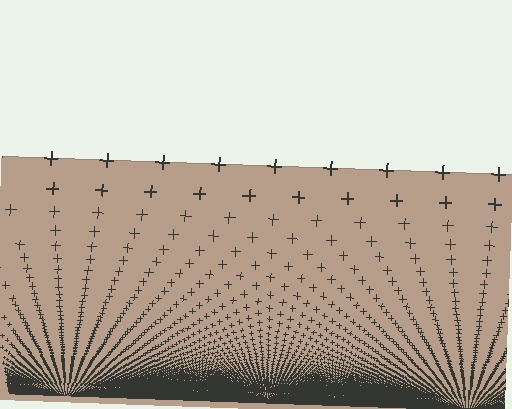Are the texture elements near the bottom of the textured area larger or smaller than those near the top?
Smaller. The gradient is inverted — elements near the bottom are smaller and denser.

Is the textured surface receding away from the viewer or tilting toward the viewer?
The surface appears to tilt toward the viewer. Texture elements get larger and sparser toward the top.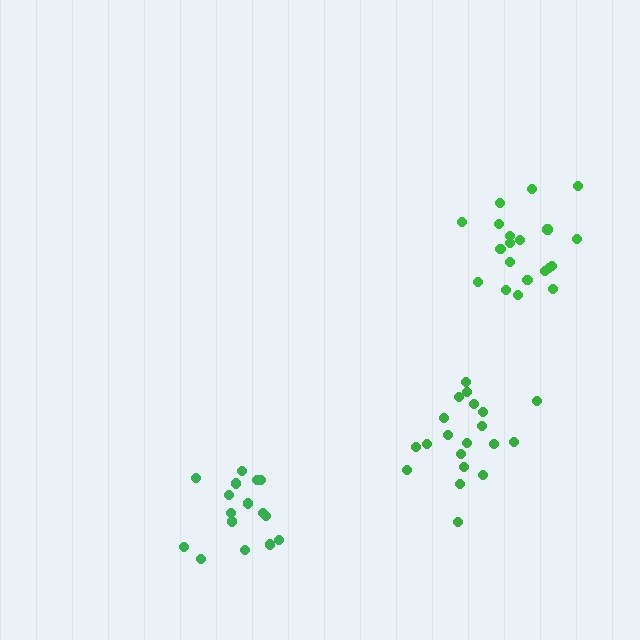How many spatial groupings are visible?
There are 3 spatial groupings.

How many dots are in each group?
Group 1: 20 dots, Group 2: 20 dots, Group 3: 16 dots (56 total).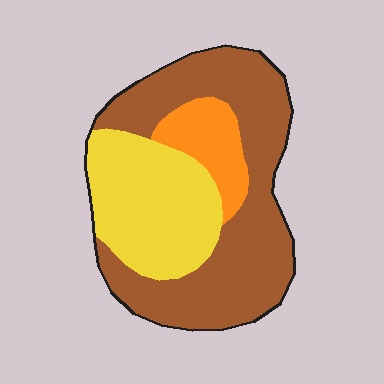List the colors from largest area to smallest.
From largest to smallest: brown, yellow, orange.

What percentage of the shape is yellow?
Yellow covers around 30% of the shape.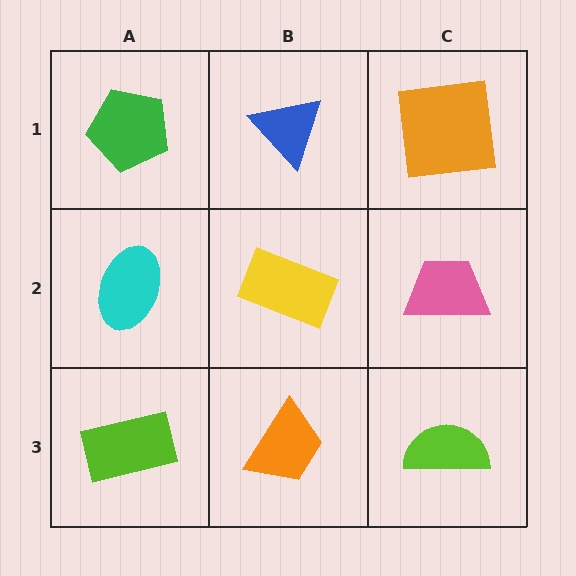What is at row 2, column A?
A cyan ellipse.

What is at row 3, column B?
An orange trapezoid.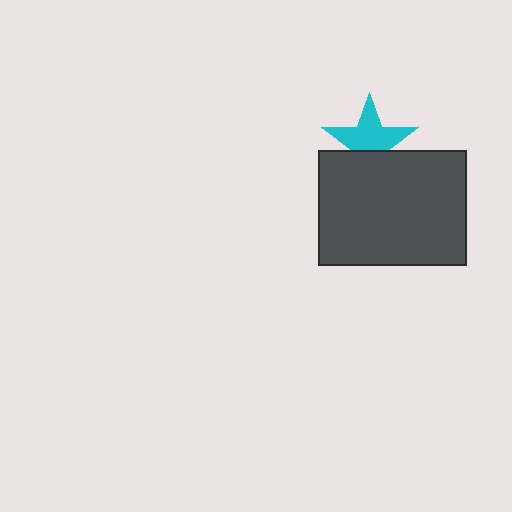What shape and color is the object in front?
The object in front is a dark gray rectangle.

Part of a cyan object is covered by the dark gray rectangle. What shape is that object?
It is a star.